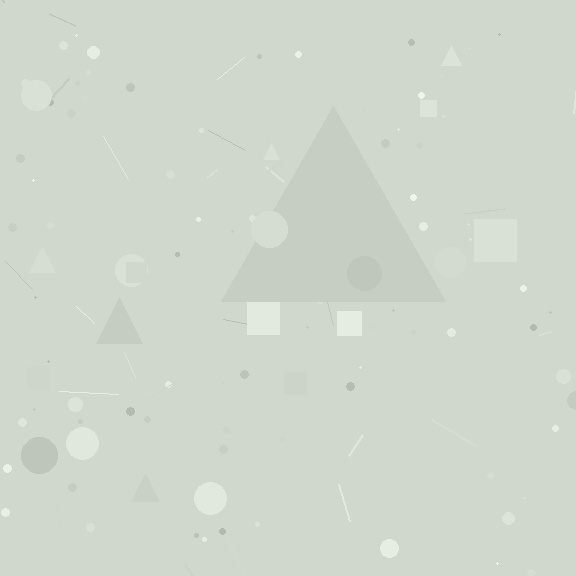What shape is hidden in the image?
A triangle is hidden in the image.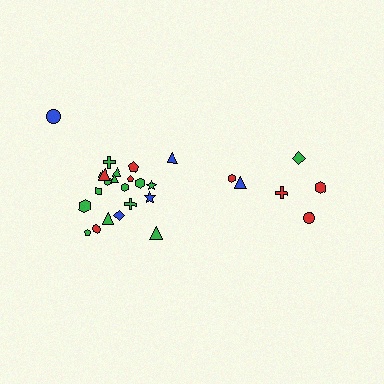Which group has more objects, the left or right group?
The left group.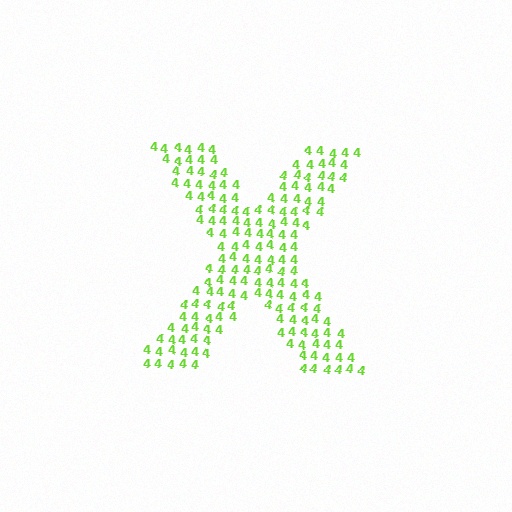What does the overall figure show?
The overall figure shows the letter X.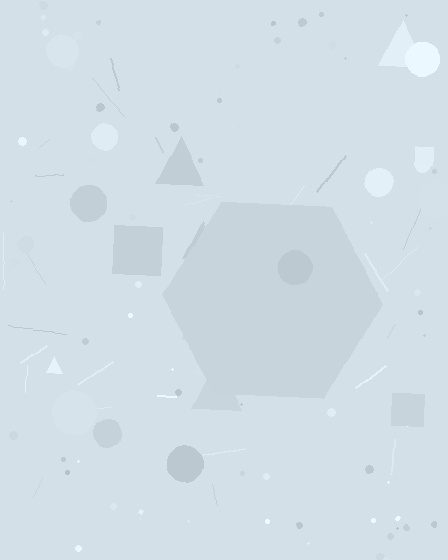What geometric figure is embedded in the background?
A hexagon is embedded in the background.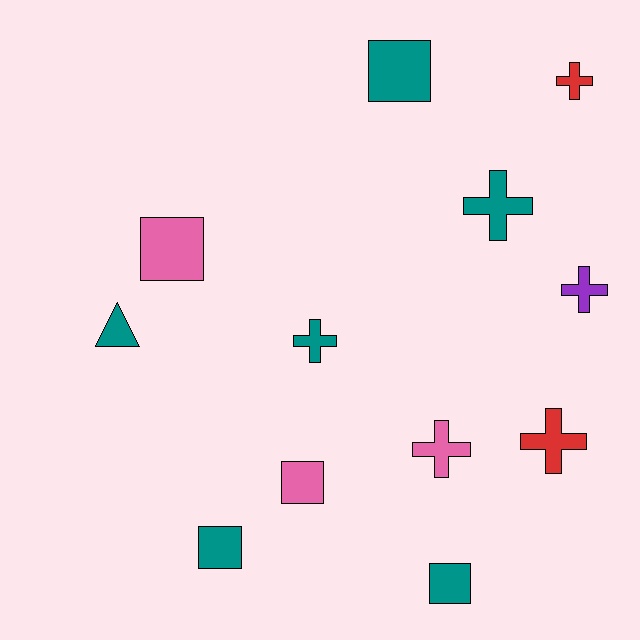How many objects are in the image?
There are 12 objects.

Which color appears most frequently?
Teal, with 6 objects.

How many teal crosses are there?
There are 2 teal crosses.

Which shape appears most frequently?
Cross, with 6 objects.